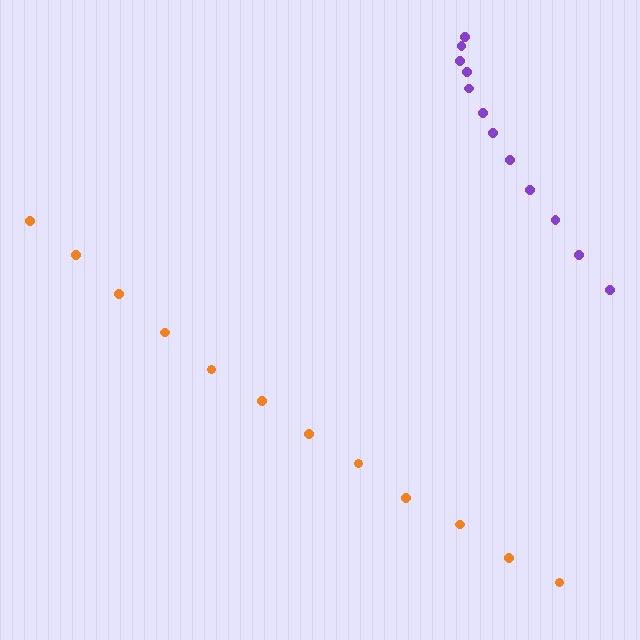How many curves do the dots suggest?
There are 2 distinct paths.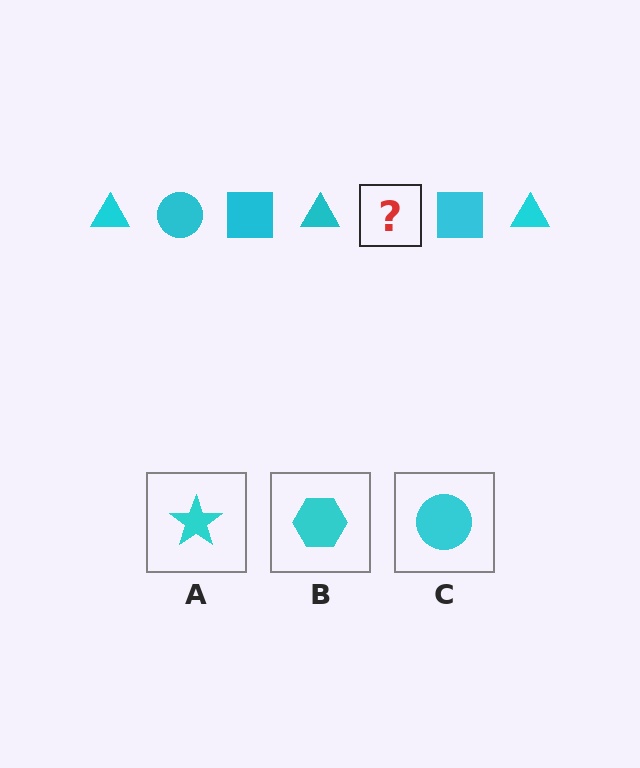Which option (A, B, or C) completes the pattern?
C.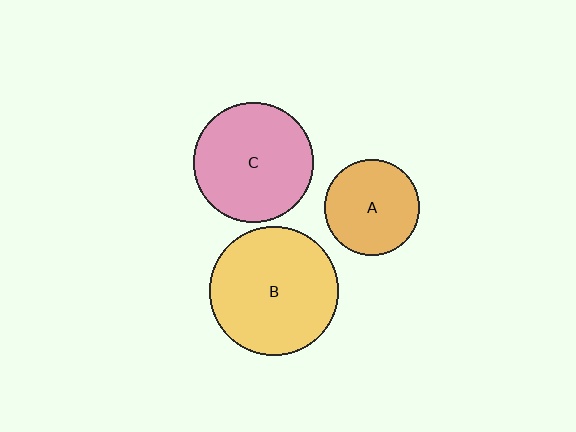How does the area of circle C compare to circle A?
Approximately 1.6 times.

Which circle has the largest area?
Circle B (yellow).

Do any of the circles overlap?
No, none of the circles overlap.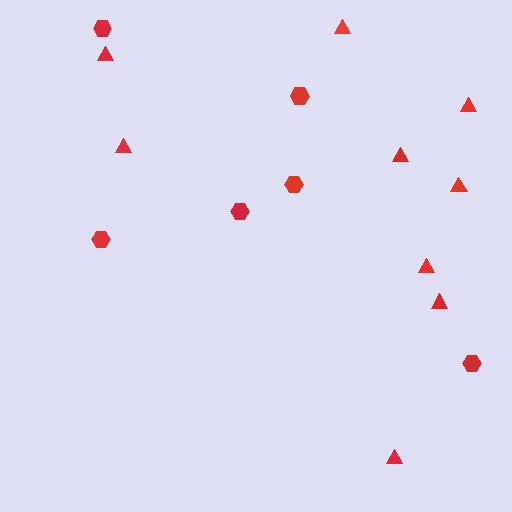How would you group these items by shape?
There are 2 groups: one group of triangles (9) and one group of hexagons (6).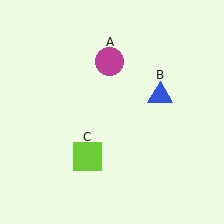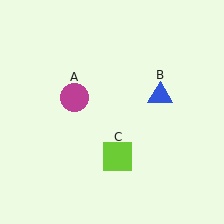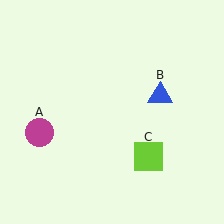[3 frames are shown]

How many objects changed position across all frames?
2 objects changed position: magenta circle (object A), lime square (object C).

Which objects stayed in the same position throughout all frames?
Blue triangle (object B) remained stationary.